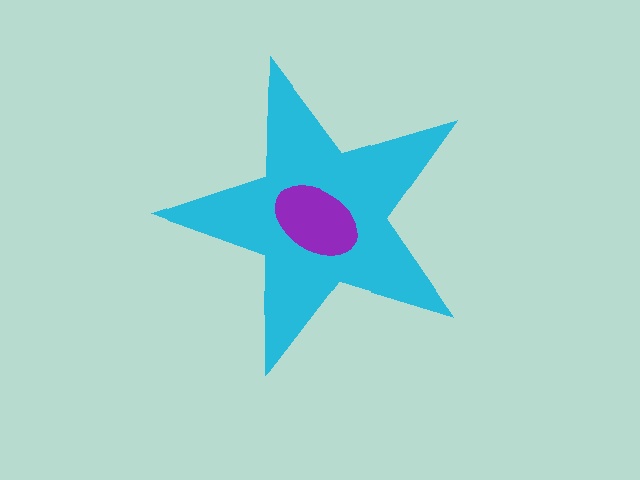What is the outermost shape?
The cyan star.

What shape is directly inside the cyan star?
The purple ellipse.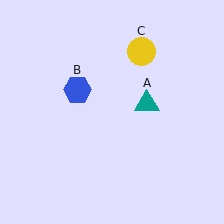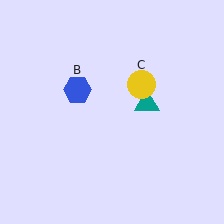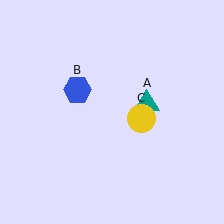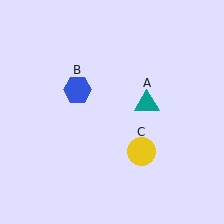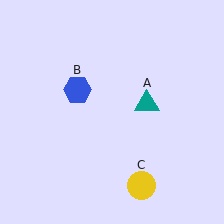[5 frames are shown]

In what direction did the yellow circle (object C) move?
The yellow circle (object C) moved down.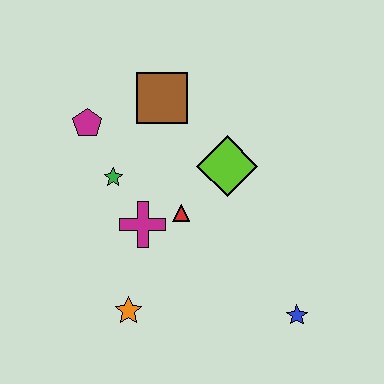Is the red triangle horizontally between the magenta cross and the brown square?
No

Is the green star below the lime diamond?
Yes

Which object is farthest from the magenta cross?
The blue star is farthest from the magenta cross.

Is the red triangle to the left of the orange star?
No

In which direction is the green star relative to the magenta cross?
The green star is above the magenta cross.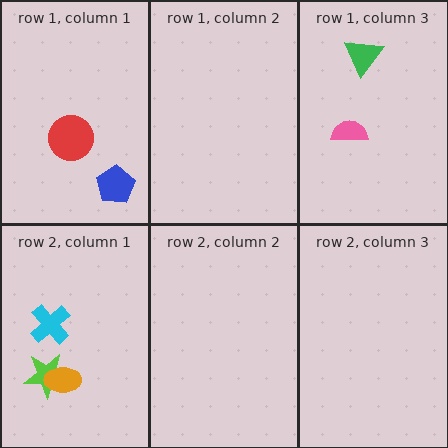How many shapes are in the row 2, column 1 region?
3.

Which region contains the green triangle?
The row 1, column 3 region.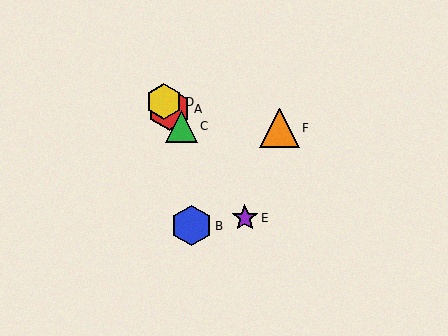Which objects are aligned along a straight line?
Objects A, C, D, E are aligned along a straight line.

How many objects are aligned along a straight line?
4 objects (A, C, D, E) are aligned along a straight line.